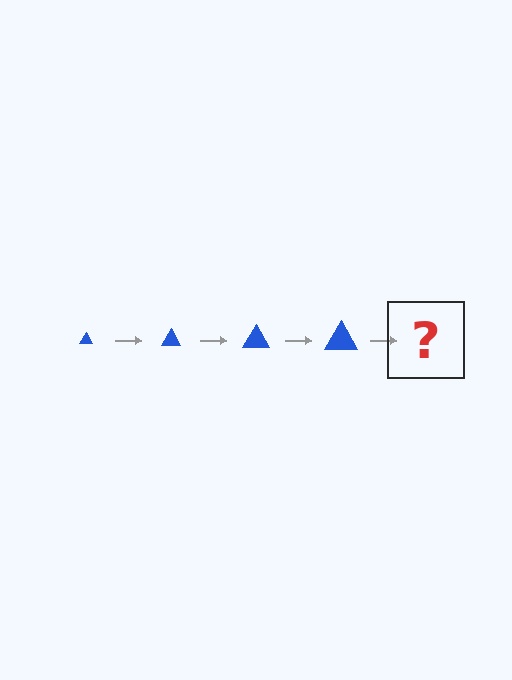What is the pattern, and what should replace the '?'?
The pattern is that the triangle gets progressively larger each step. The '?' should be a blue triangle, larger than the previous one.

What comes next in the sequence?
The next element should be a blue triangle, larger than the previous one.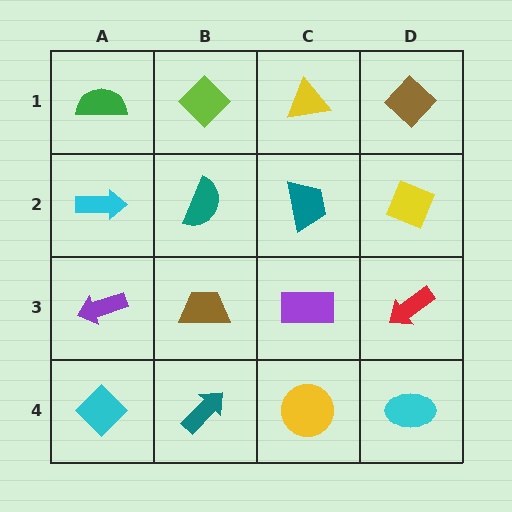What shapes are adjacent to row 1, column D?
A yellow diamond (row 2, column D), a yellow triangle (row 1, column C).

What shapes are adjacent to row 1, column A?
A cyan arrow (row 2, column A), a lime diamond (row 1, column B).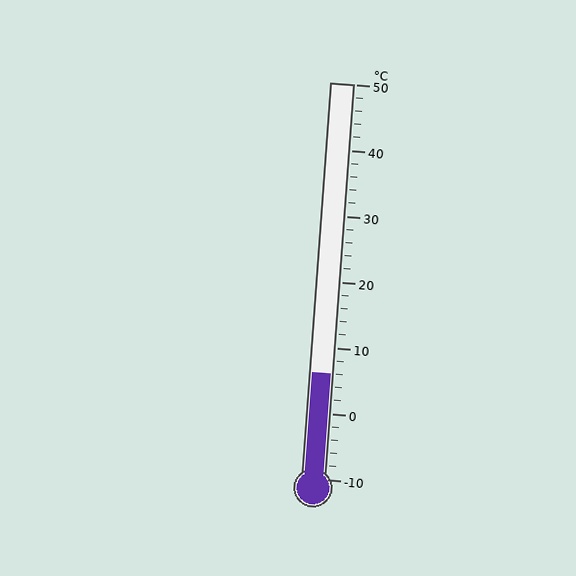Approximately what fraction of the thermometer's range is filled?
The thermometer is filled to approximately 25% of its range.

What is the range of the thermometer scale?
The thermometer scale ranges from -10°C to 50°C.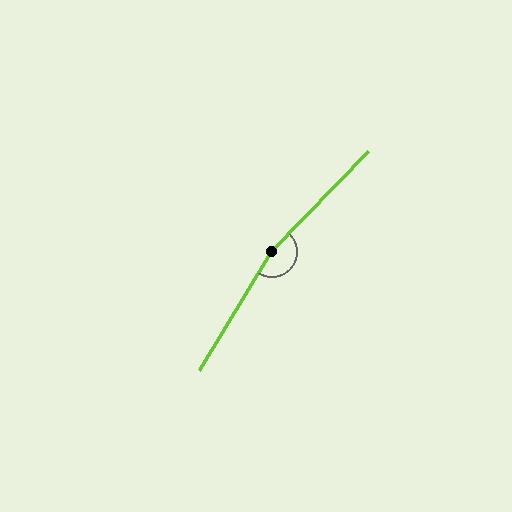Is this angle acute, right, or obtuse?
It is obtuse.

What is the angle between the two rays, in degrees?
Approximately 167 degrees.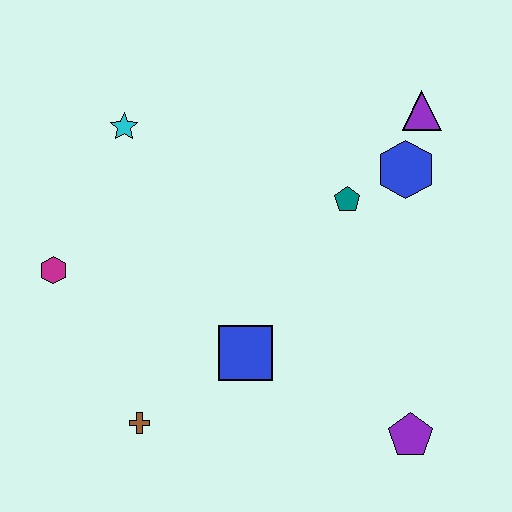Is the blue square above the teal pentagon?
No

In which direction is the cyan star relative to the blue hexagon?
The cyan star is to the left of the blue hexagon.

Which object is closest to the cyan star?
The magenta hexagon is closest to the cyan star.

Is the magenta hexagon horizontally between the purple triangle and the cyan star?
No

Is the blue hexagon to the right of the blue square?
Yes